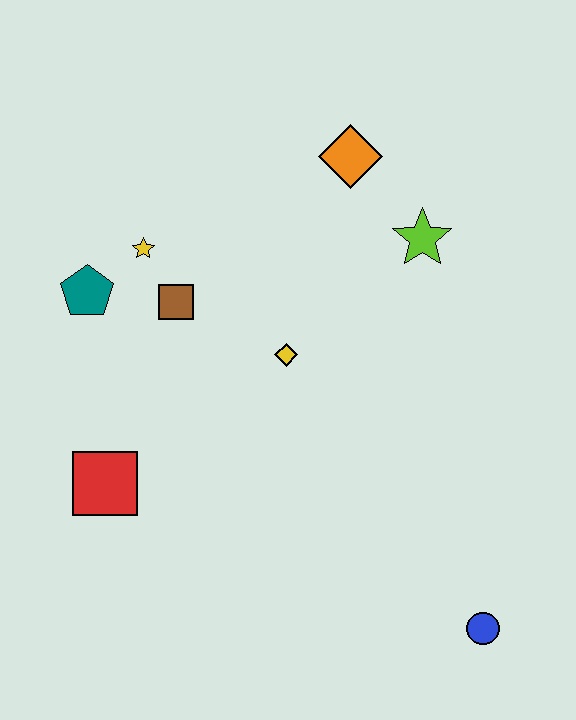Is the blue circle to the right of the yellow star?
Yes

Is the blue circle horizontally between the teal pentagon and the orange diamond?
No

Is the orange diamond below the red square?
No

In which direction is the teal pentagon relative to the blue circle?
The teal pentagon is to the left of the blue circle.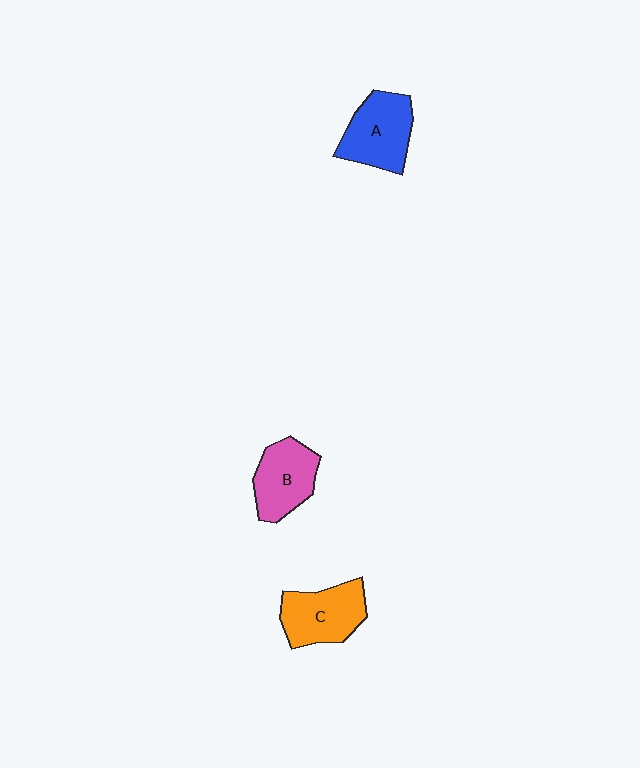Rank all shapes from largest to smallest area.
From largest to smallest: A (blue), C (orange), B (pink).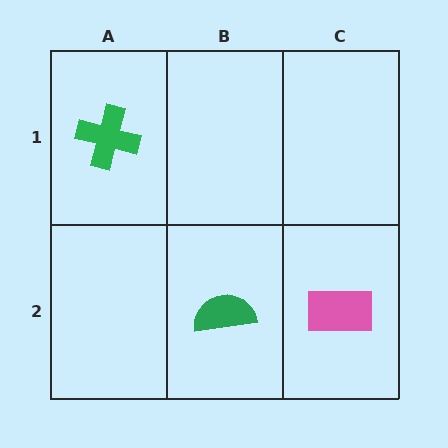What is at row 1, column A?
A green cross.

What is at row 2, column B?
A green semicircle.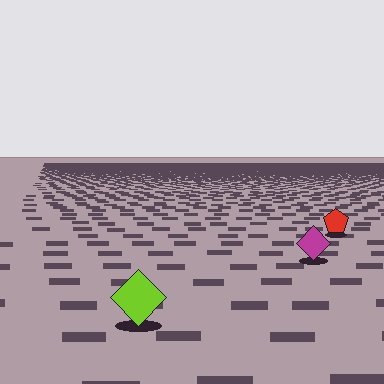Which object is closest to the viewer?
The lime diamond is closest. The texture marks near it are larger and more spread out.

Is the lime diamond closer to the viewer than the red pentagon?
Yes. The lime diamond is closer — you can tell from the texture gradient: the ground texture is coarser near it.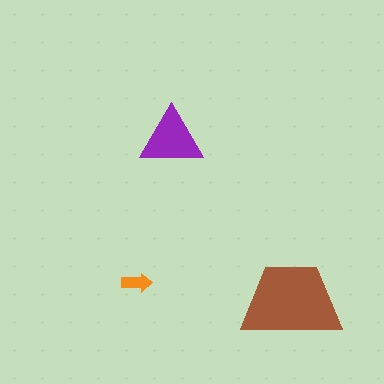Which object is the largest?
The brown trapezoid.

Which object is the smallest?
The orange arrow.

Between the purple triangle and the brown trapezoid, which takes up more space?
The brown trapezoid.